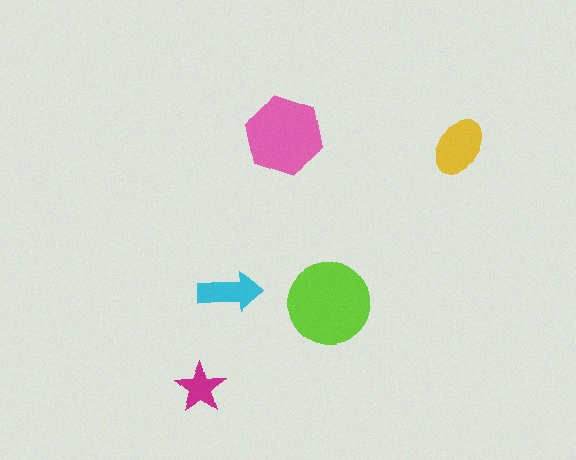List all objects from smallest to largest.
The magenta star, the cyan arrow, the yellow ellipse, the pink hexagon, the lime circle.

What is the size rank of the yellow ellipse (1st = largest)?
3rd.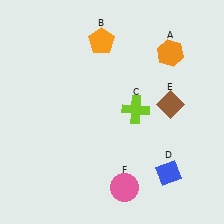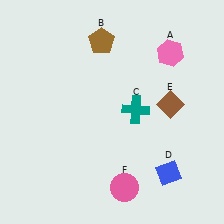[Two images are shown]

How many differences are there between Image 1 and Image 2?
There are 3 differences between the two images.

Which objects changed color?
A changed from orange to pink. B changed from orange to brown. C changed from lime to teal.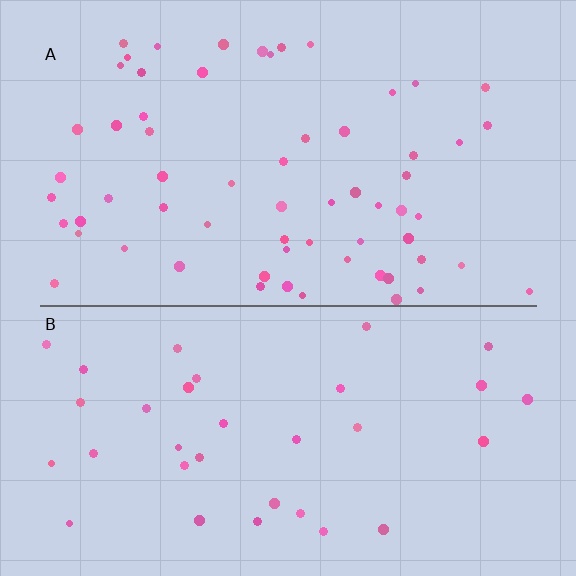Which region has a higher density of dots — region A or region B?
A (the top).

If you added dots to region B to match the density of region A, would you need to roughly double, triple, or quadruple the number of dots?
Approximately double.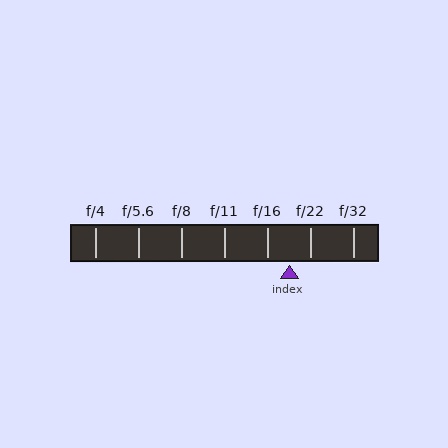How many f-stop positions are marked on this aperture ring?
There are 7 f-stop positions marked.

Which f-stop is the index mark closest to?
The index mark is closest to f/22.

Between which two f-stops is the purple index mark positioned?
The index mark is between f/16 and f/22.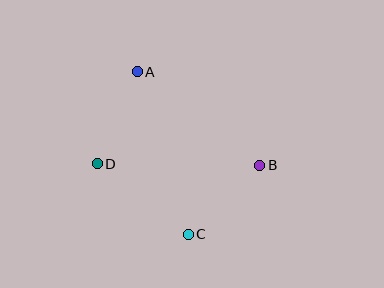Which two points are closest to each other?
Points B and C are closest to each other.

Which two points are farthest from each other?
Points A and C are farthest from each other.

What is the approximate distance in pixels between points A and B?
The distance between A and B is approximately 154 pixels.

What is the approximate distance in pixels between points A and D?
The distance between A and D is approximately 101 pixels.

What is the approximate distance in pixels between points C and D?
The distance between C and D is approximately 115 pixels.